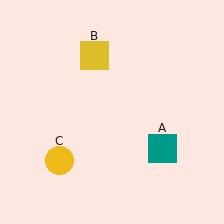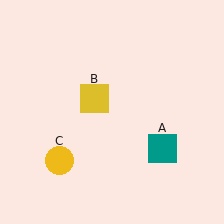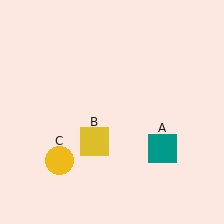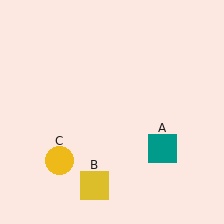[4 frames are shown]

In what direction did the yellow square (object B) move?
The yellow square (object B) moved down.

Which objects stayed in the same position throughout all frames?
Teal square (object A) and yellow circle (object C) remained stationary.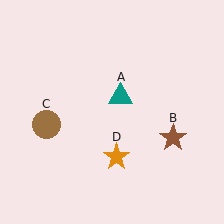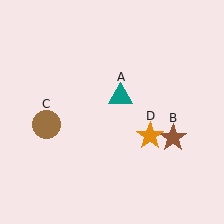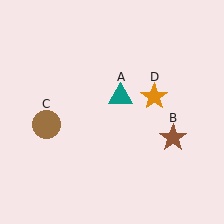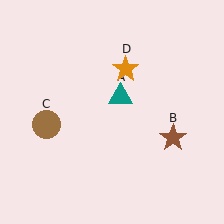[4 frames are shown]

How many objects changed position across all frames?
1 object changed position: orange star (object D).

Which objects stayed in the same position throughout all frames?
Teal triangle (object A) and brown star (object B) and brown circle (object C) remained stationary.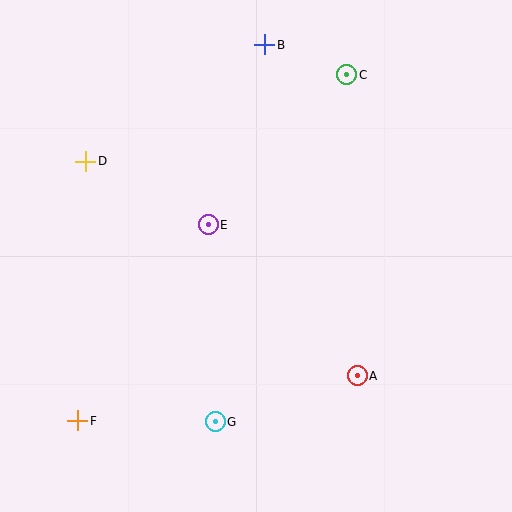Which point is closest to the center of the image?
Point E at (208, 225) is closest to the center.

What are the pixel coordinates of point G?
Point G is at (215, 422).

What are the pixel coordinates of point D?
Point D is at (86, 161).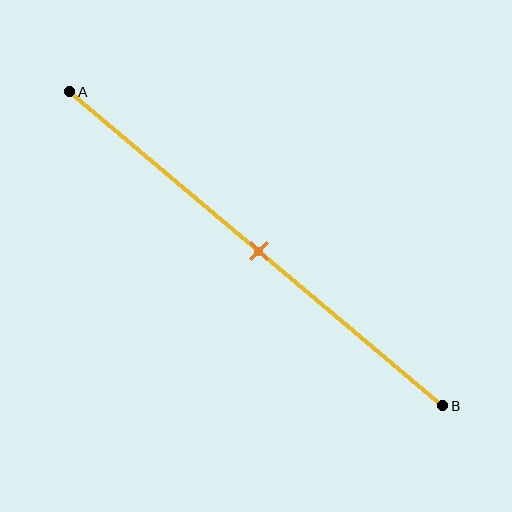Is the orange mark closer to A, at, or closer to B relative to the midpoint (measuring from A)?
The orange mark is approximately at the midpoint of segment AB.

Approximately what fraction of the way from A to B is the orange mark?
The orange mark is approximately 50% of the way from A to B.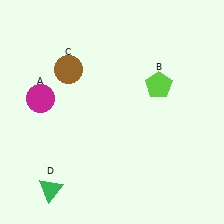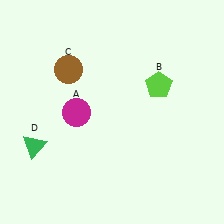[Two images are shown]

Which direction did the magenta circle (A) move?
The magenta circle (A) moved right.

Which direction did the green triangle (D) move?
The green triangle (D) moved up.